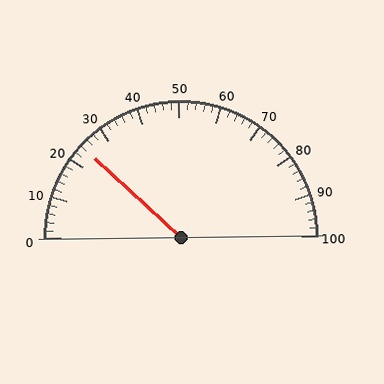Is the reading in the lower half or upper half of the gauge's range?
The reading is in the lower half of the range (0 to 100).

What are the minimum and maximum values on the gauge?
The gauge ranges from 0 to 100.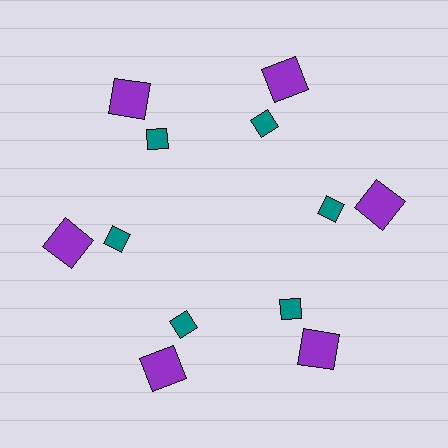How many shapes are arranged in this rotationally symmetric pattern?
There are 12 shapes, arranged in 6 groups of 2.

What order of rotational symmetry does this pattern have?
This pattern has 6-fold rotational symmetry.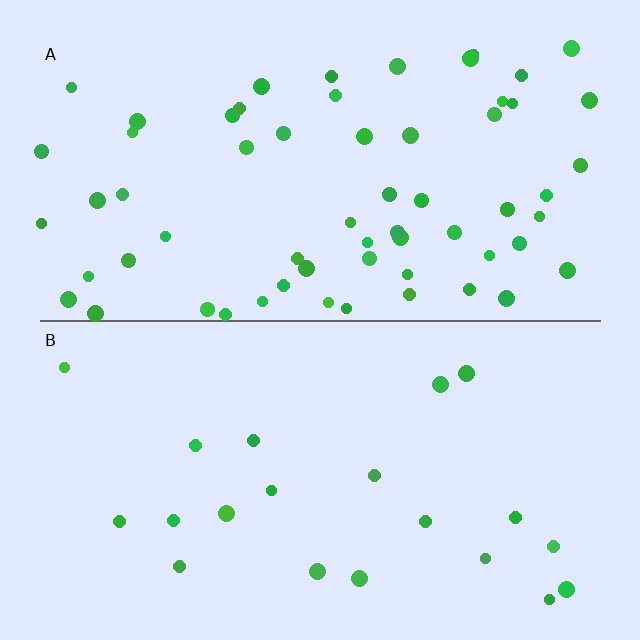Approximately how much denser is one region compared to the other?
Approximately 3.0× — region A over region B.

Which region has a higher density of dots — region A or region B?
A (the top).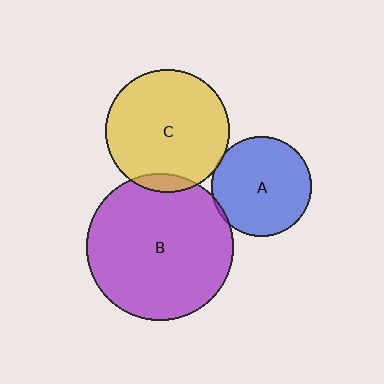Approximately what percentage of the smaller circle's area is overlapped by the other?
Approximately 5%.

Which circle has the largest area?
Circle B (purple).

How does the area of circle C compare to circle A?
Approximately 1.5 times.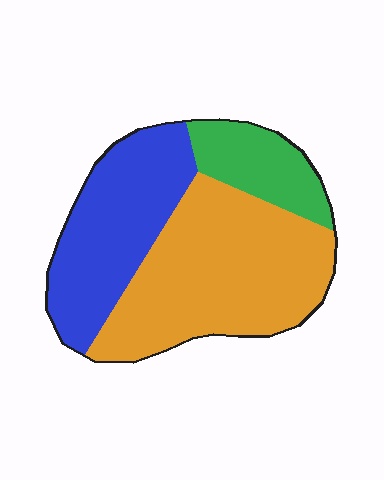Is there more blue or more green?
Blue.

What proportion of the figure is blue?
Blue takes up about one third (1/3) of the figure.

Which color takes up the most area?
Orange, at roughly 50%.